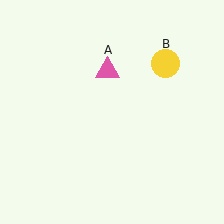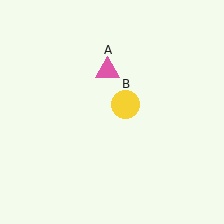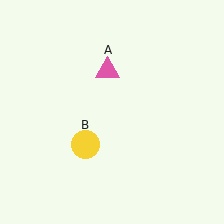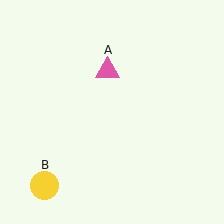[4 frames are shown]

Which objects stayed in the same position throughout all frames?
Pink triangle (object A) remained stationary.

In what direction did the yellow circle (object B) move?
The yellow circle (object B) moved down and to the left.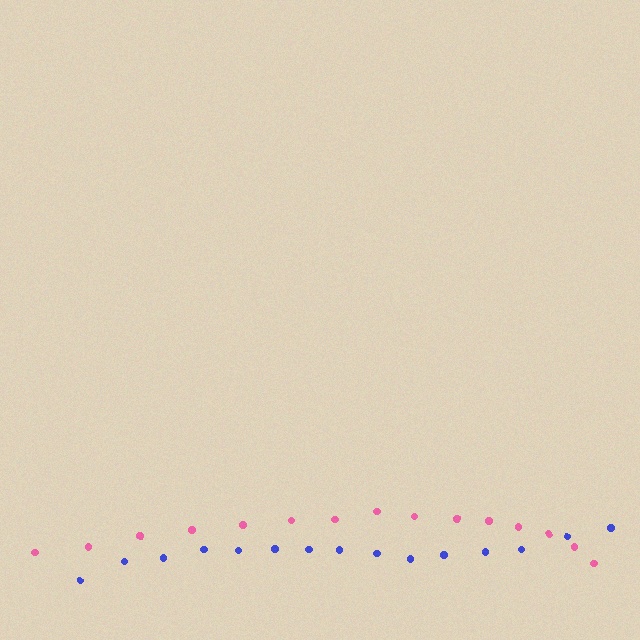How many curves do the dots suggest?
There are 2 distinct paths.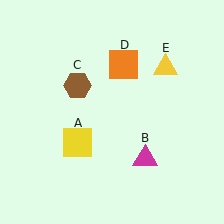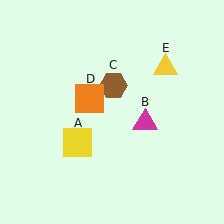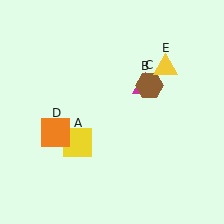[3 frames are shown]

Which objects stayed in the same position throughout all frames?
Yellow square (object A) and yellow triangle (object E) remained stationary.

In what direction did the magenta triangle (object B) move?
The magenta triangle (object B) moved up.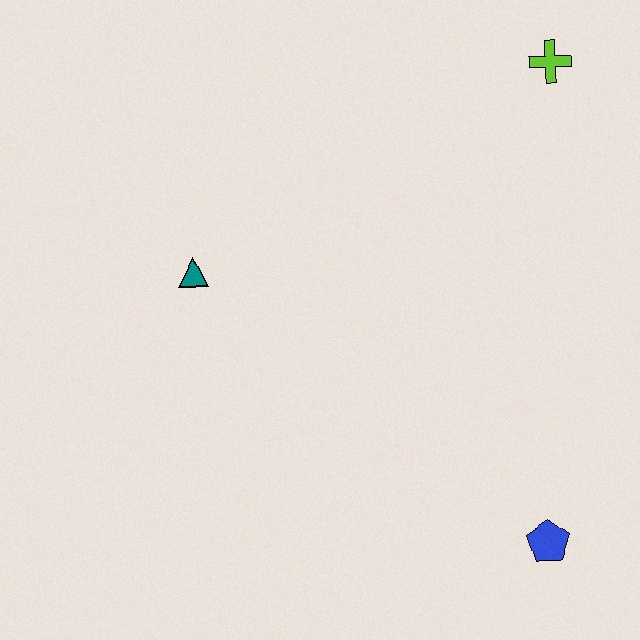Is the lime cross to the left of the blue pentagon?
No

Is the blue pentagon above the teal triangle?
No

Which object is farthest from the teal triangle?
The blue pentagon is farthest from the teal triangle.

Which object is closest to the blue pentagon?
The teal triangle is closest to the blue pentagon.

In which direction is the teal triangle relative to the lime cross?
The teal triangle is to the left of the lime cross.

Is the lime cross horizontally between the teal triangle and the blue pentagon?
No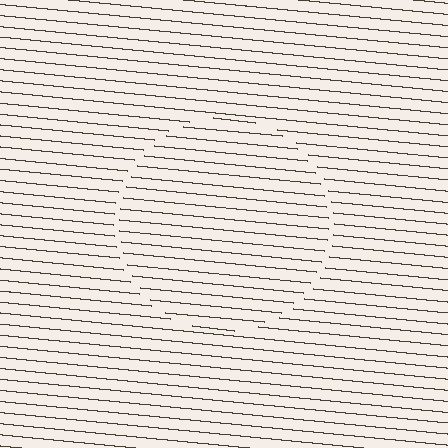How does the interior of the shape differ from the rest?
The interior of the shape contains the same grating, shifted by half a period — the contour is defined by the phase discontinuity where line-ends from the inner and outer gratings abut.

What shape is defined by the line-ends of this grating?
An illusory circle. The interior of the shape contains the same grating, shifted by half a period — the contour is defined by the phase discontinuity where line-ends from the inner and outer gratings abut.